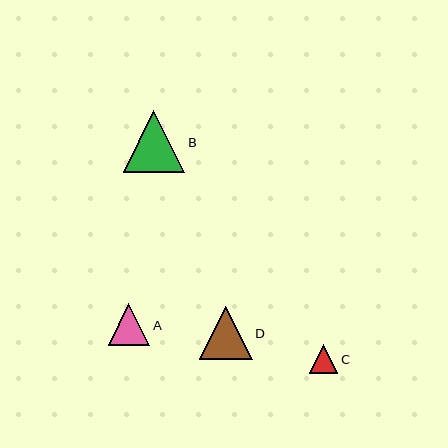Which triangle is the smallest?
Triangle C is the smallest with a size of approximately 29 pixels.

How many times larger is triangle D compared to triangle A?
Triangle D is approximately 1.3 times the size of triangle A.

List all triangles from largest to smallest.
From largest to smallest: B, D, A, C.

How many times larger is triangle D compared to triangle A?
Triangle D is approximately 1.3 times the size of triangle A.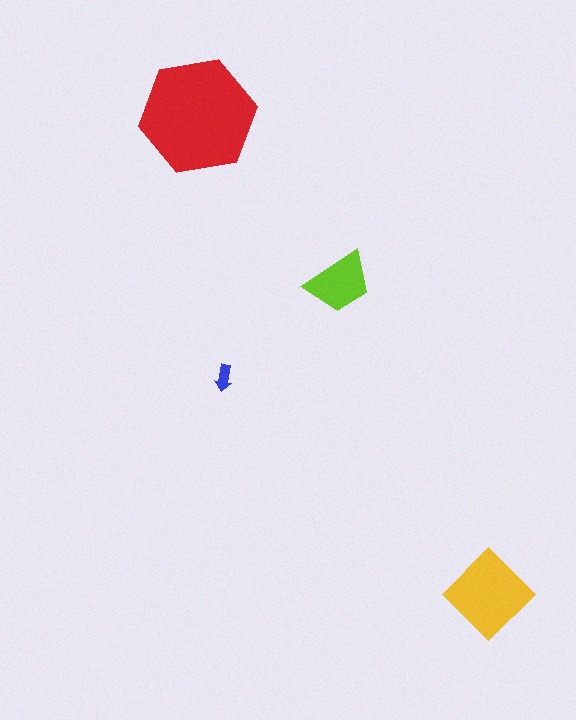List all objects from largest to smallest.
The red hexagon, the yellow diamond, the lime trapezoid, the blue arrow.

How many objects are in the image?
There are 4 objects in the image.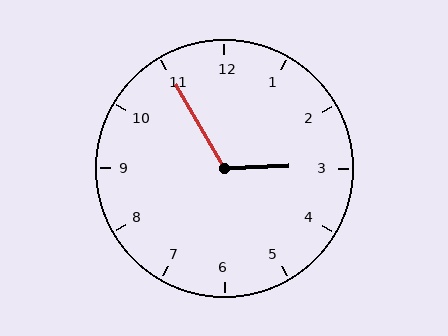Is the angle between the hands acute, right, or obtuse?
It is obtuse.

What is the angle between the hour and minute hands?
Approximately 118 degrees.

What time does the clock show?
2:55.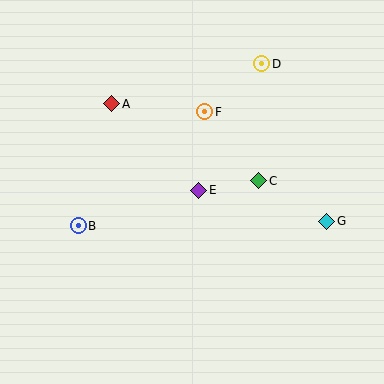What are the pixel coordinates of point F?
Point F is at (205, 112).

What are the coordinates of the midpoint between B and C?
The midpoint between B and C is at (168, 203).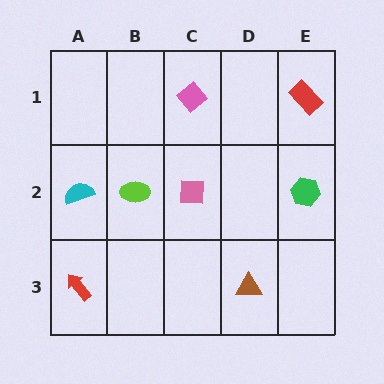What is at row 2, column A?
A cyan semicircle.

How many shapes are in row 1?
2 shapes.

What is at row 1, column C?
A pink diamond.